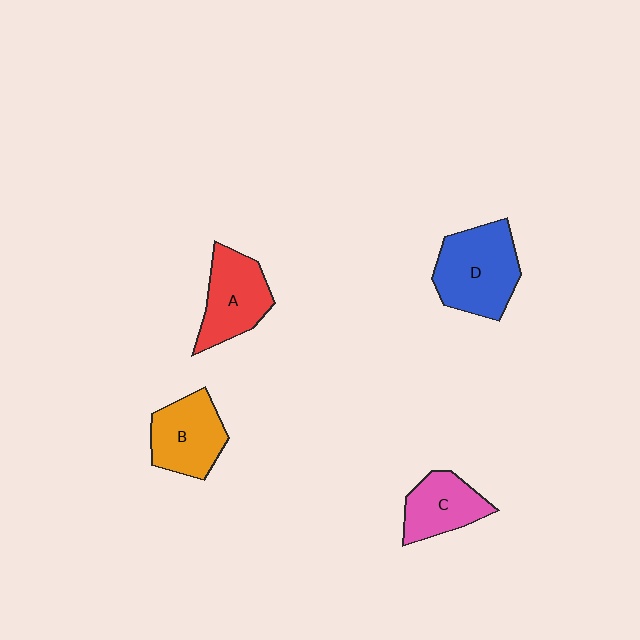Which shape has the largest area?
Shape D (blue).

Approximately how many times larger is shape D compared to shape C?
Approximately 1.5 times.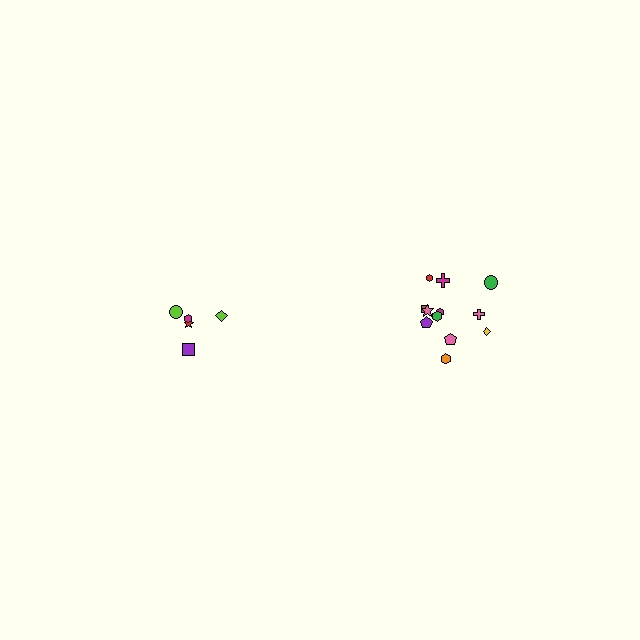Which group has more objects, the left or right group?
The right group.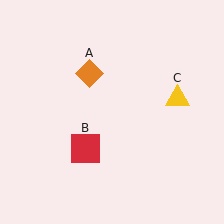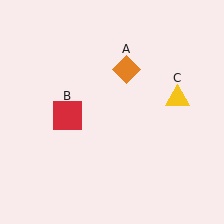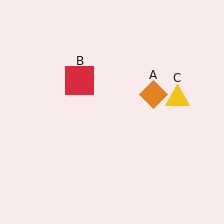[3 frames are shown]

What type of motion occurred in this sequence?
The orange diamond (object A), red square (object B) rotated clockwise around the center of the scene.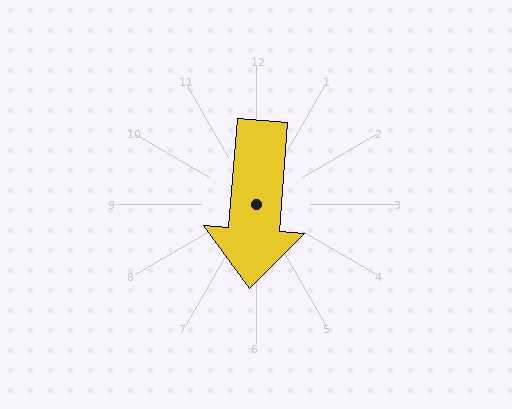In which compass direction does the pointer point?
South.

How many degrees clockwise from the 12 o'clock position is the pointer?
Approximately 184 degrees.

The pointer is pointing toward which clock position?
Roughly 6 o'clock.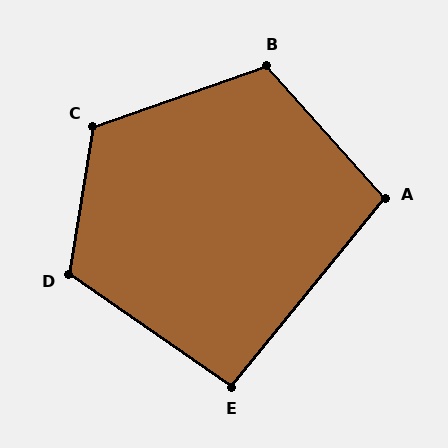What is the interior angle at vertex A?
Approximately 99 degrees (obtuse).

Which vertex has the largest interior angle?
C, at approximately 118 degrees.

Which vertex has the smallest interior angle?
E, at approximately 95 degrees.